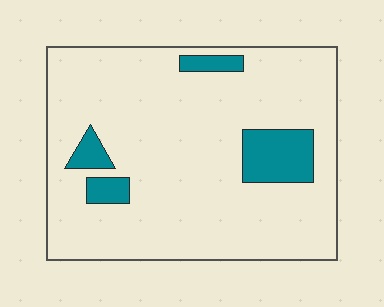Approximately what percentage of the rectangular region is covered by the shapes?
Approximately 10%.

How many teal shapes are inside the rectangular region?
4.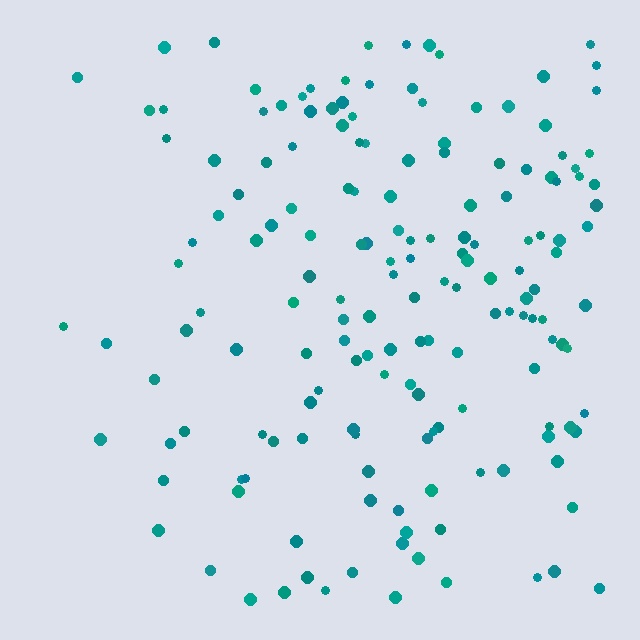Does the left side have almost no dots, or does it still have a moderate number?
Still a moderate number, just noticeably fewer than the right.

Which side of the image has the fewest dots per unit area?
The left.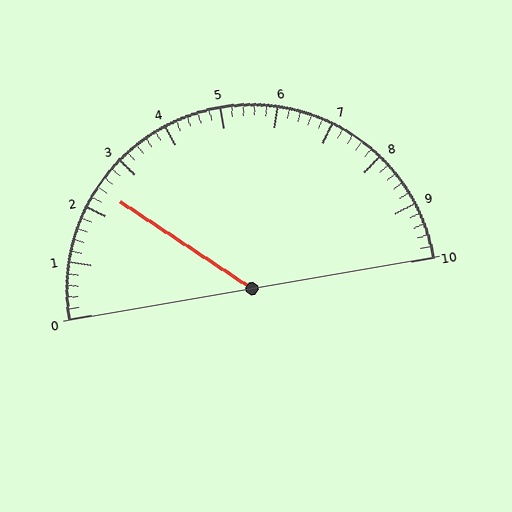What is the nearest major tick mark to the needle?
The nearest major tick mark is 2.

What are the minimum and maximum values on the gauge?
The gauge ranges from 0 to 10.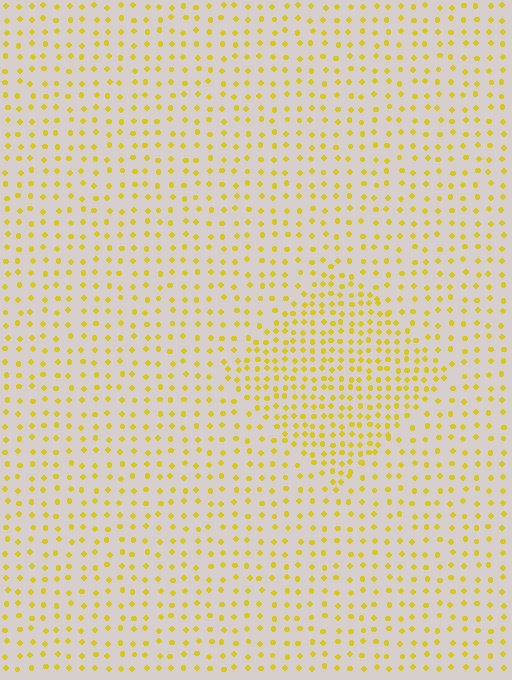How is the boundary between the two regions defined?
The boundary is defined by a change in element density (approximately 1.9x ratio). All elements are the same color, size, and shape.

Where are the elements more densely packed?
The elements are more densely packed inside the diamond boundary.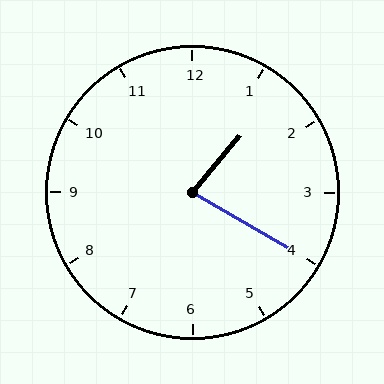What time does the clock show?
1:20.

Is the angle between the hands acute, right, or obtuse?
It is acute.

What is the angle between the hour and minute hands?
Approximately 80 degrees.